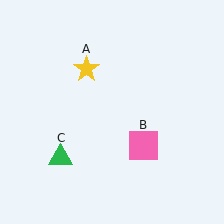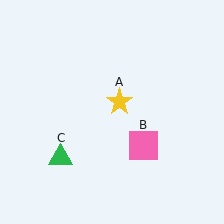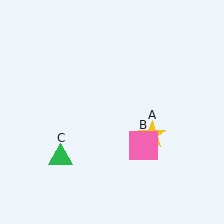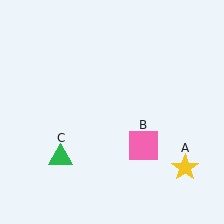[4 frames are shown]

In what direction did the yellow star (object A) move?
The yellow star (object A) moved down and to the right.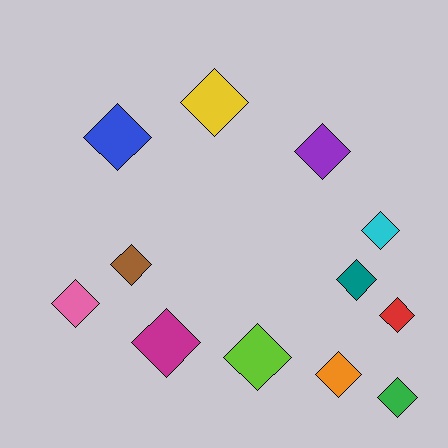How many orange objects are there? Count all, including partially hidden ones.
There is 1 orange object.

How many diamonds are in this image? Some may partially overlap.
There are 12 diamonds.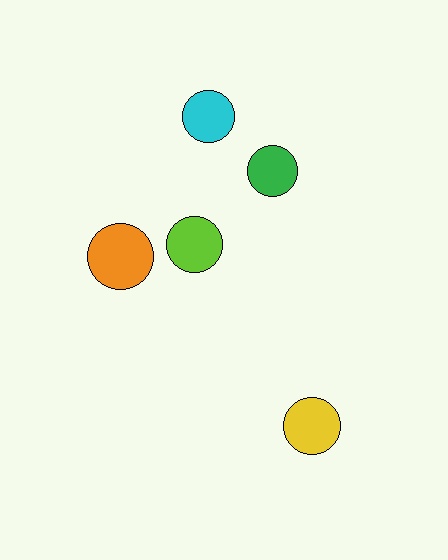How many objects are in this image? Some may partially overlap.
There are 5 objects.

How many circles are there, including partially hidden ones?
There are 5 circles.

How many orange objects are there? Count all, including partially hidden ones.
There is 1 orange object.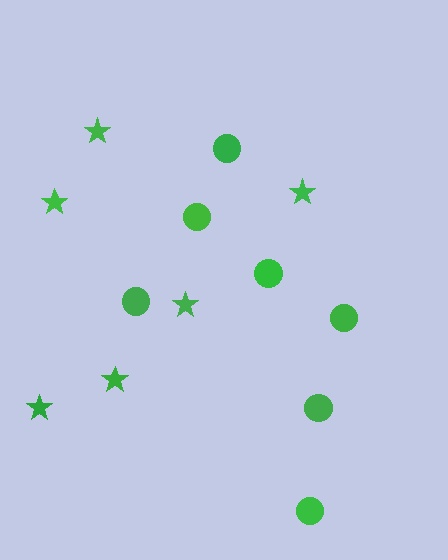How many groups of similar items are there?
There are 2 groups: one group of circles (7) and one group of stars (6).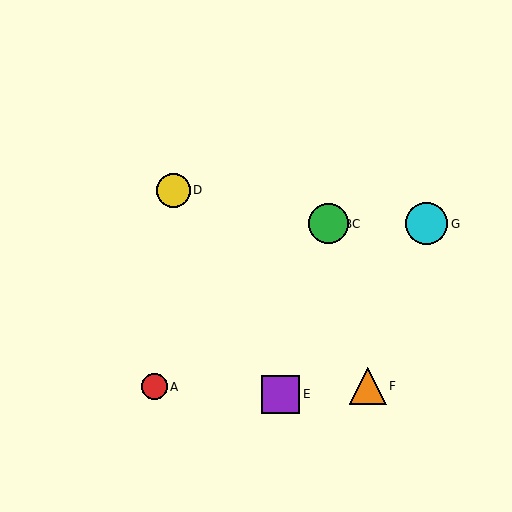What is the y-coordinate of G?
Object G is at y≈224.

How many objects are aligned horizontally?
3 objects (B, C, G) are aligned horizontally.